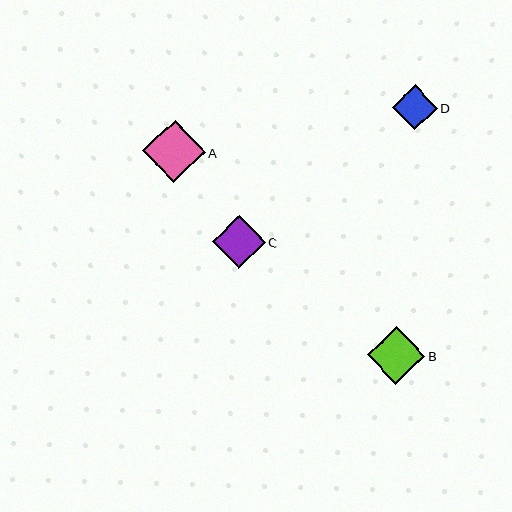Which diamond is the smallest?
Diamond D is the smallest with a size of approximately 45 pixels.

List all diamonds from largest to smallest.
From largest to smallest: A, B, C, D.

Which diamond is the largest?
Diamond A is the largest with a size of approximately 62 pixels.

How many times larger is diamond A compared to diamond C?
Diamond A is approximately 1.2 times the size of diamond C.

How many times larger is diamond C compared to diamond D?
Diamond C is approximately 1.2 times the size of diamond D.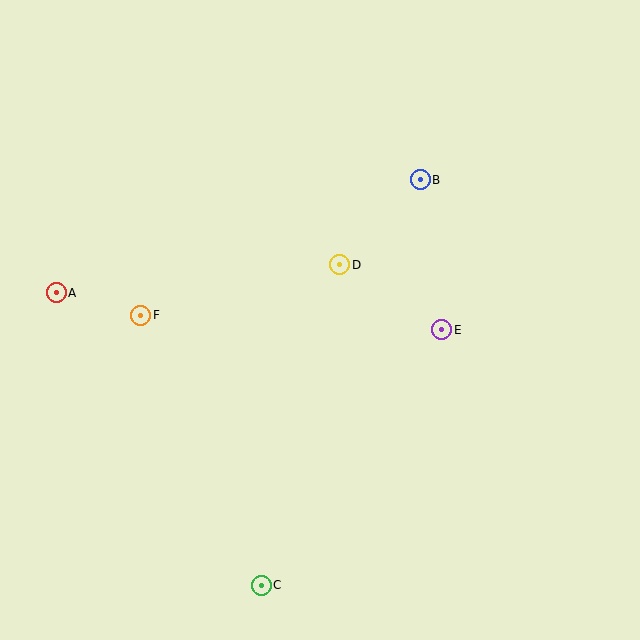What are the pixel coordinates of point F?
Point F is at (141, 315).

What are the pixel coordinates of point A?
Point A is at (56, 293).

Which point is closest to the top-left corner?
Point A is closest to the top-left corner.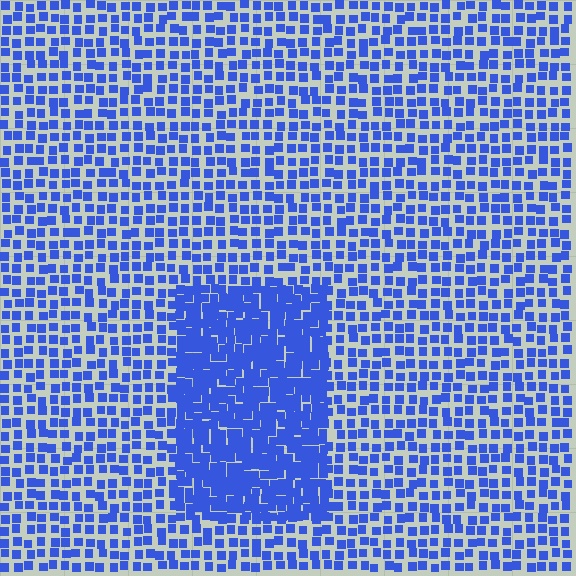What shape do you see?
I see a rectangle.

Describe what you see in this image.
The image contains small blue elements arranged at two different densities. A rectangle-shaped region is visible where the elements are more densely packed than the surrounding area.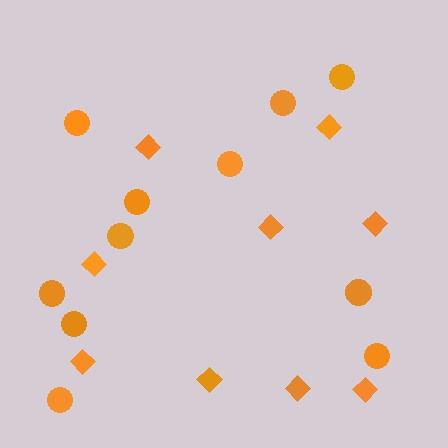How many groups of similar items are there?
There are 2 groups: one group of diamonds (9) and one group of circles (11).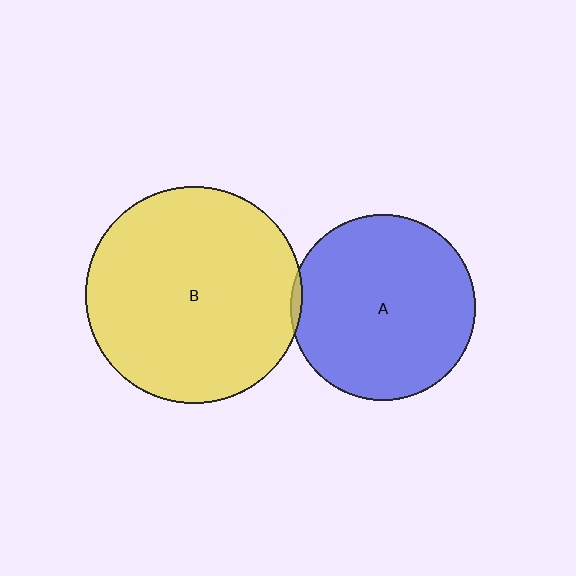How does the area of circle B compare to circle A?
Approximately 1.4 times.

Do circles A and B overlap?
Yes.